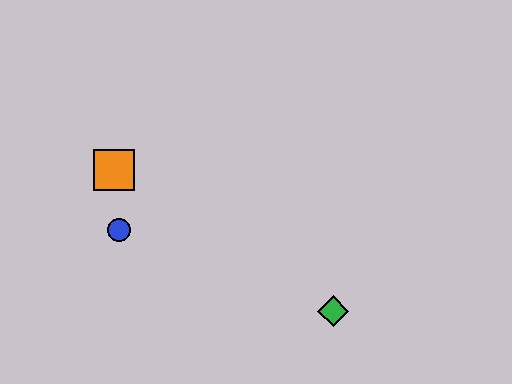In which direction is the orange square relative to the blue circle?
The orange square is above the blue circle.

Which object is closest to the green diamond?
The blue circle is closest to the green diamond.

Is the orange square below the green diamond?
No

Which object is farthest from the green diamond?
The orange square is farthest from the green diamond.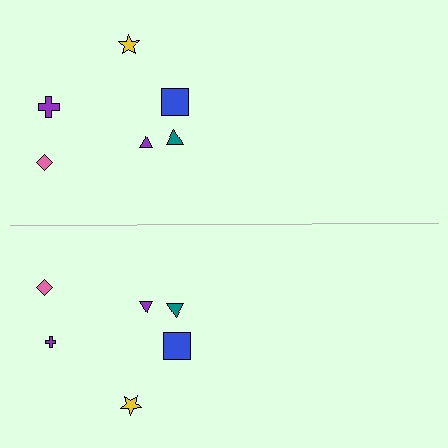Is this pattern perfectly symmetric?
No, the pattern is not perfectly symmetric. The purple cross on the bottom side has a different size than its mirror counterpart.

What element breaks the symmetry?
The purple cross on the bottom side has a different size than its mirror counterpart.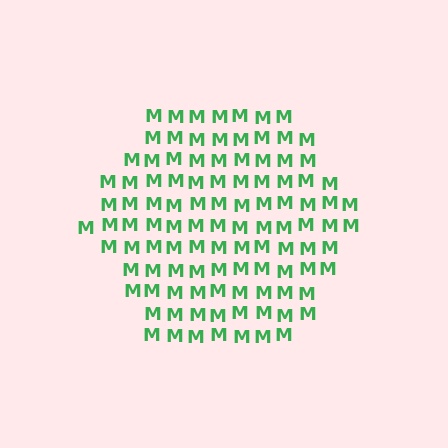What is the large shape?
The large shape is a hexagon.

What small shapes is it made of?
It is made of small letter M's.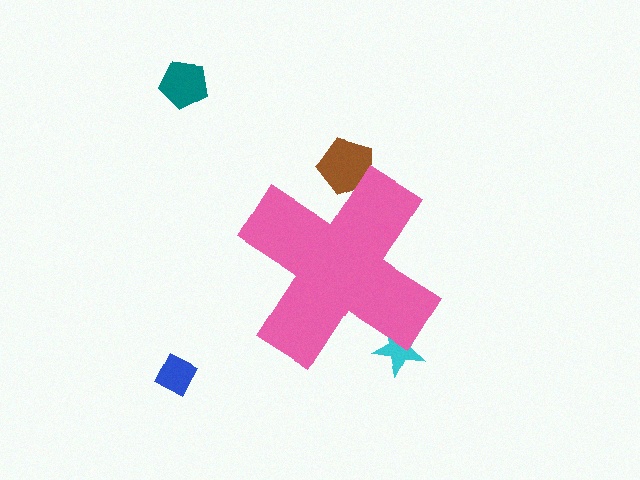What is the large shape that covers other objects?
A pink cross.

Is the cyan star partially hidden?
Yes, the cyan star is partially hidden behind the pink cross.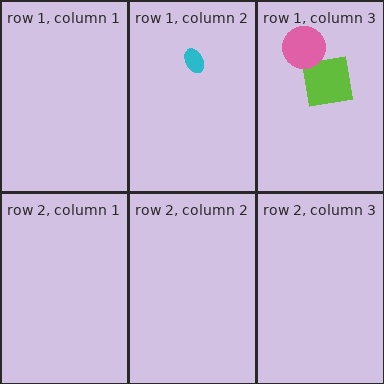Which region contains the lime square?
The row 1, column 3 region.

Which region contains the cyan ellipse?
The row 1, column 2 region.